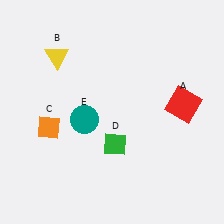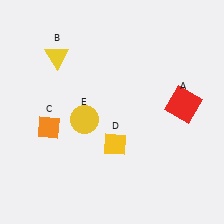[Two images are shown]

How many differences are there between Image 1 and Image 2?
There are 2 differences between the two images.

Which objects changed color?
D changed from green to yellow. E changed from teal to yellow.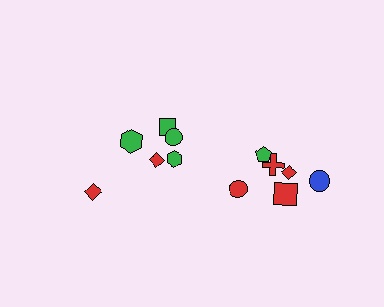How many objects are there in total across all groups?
There are 12 objects.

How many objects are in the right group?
There are 7 objects.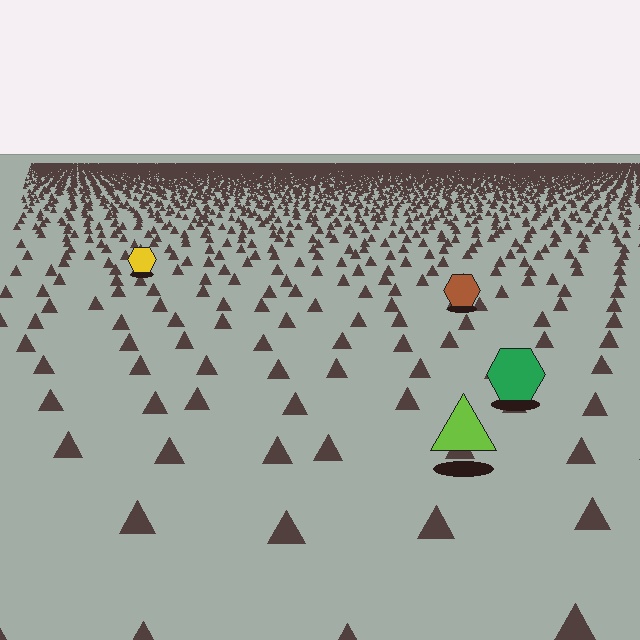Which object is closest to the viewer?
The lime triangle is closest. The texture marks near it are larger and more spread out.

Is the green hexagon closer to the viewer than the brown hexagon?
Yes. The green hexagon is closer — you can tell from the texture gradient: the ground texture is coarser near it.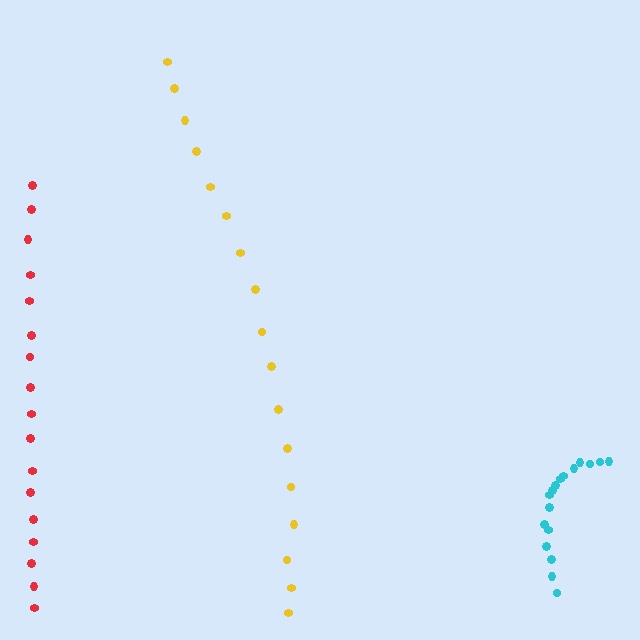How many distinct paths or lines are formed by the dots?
There are 3 distinct paths.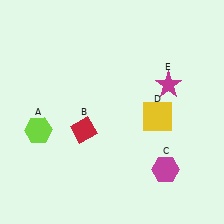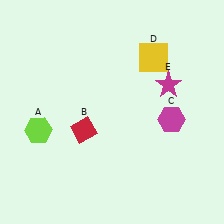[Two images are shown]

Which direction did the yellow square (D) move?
The yellow square (D) moved up.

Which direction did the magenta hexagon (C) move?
The magenta hexagon (C) moved up.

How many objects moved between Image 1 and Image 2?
2 objects moved between the two images.